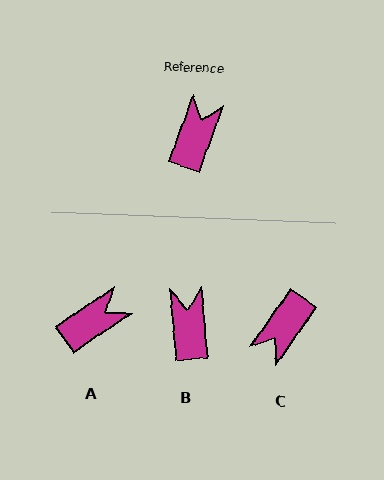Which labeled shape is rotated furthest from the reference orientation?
C, about 164 degrees away.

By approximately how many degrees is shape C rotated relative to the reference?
Approximately 164 degrees counter-clockwise.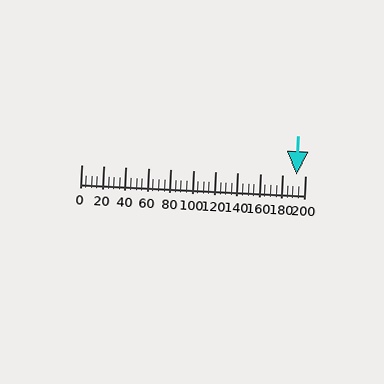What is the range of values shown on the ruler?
The ruler shows values from 0 to 200.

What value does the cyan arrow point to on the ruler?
The cyan arrow points to approximately 193.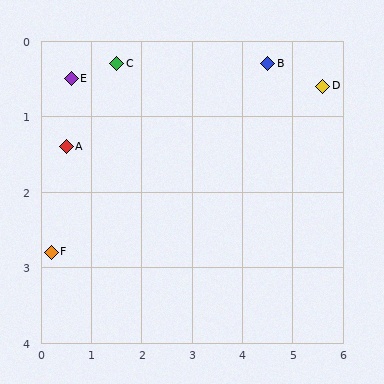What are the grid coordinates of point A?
Point A is at approximately (0.5, 1.4).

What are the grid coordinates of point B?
Point B is at approximately (4.5, 0.3).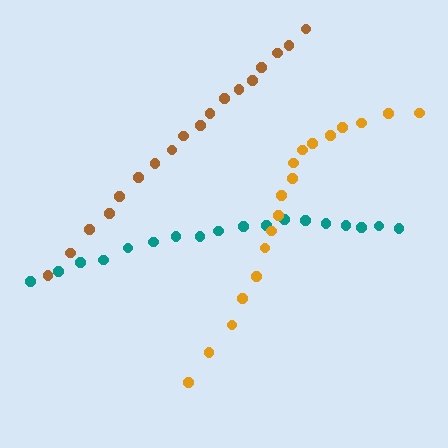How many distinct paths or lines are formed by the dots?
There are 3 distinct paths.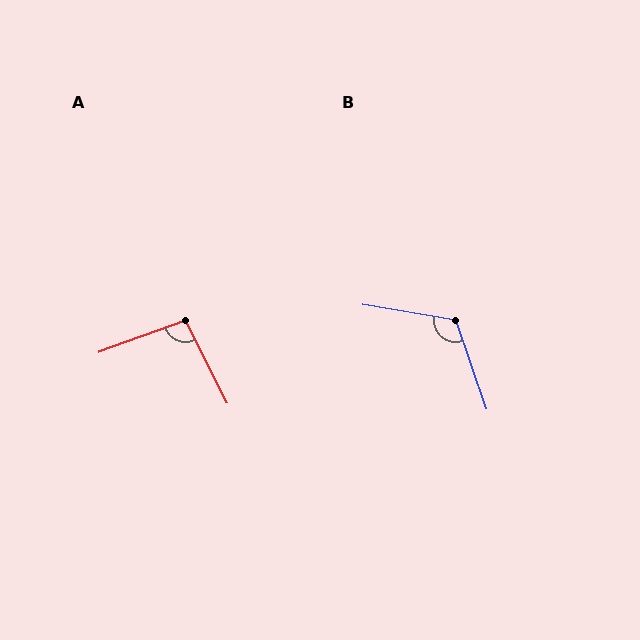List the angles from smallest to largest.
A (97°), B (119°).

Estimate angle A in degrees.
Approximately 97 degrees.